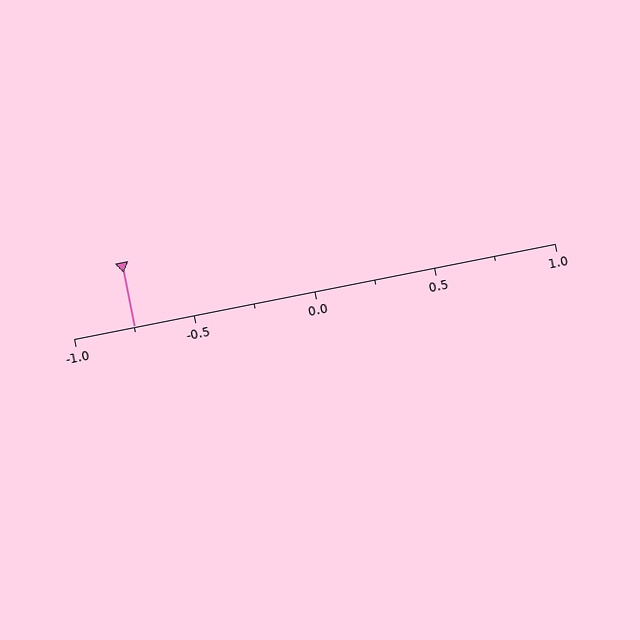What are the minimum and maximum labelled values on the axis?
The axis runs from -1.0 to 1.0.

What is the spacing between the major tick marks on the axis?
The major ticks are spaced 0.5 apart.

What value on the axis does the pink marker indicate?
The marker indicates approximately -0.75.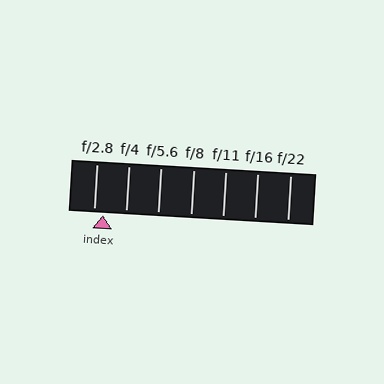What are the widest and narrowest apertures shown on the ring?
The widest aperture shown is f/2.8 and the narrowest is f/22.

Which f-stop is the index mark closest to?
The index mark is closest to f/2.8.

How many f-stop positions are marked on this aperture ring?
There are 7 f-stop positions marked.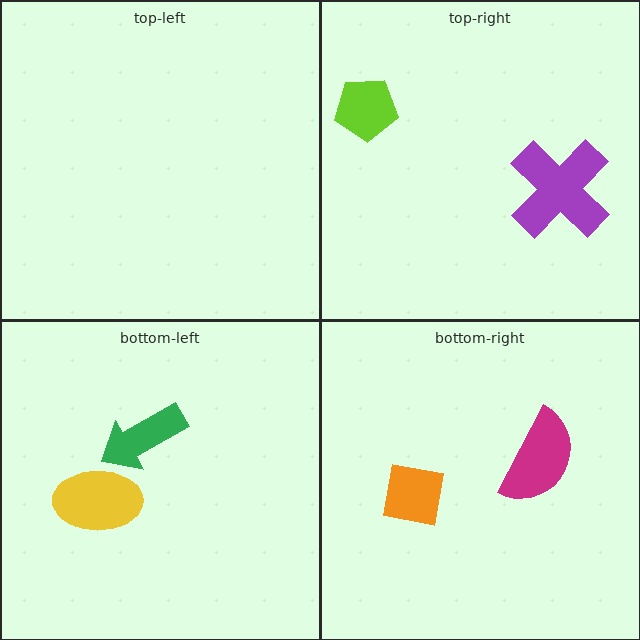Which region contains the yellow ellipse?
The bottom-left region.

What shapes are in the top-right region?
The lime pentagon, the purple cross.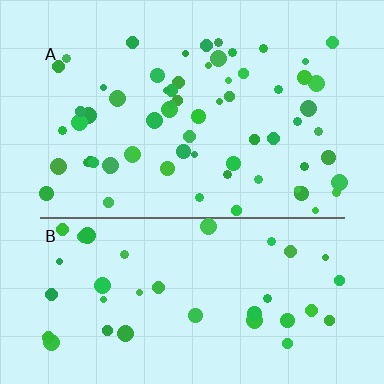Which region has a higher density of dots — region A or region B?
A (the top).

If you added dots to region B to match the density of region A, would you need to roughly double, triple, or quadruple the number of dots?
Approximately double.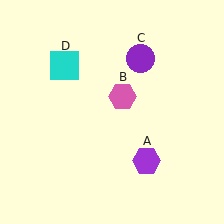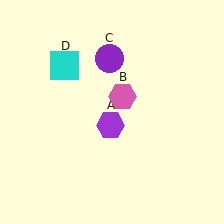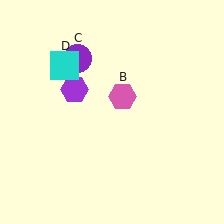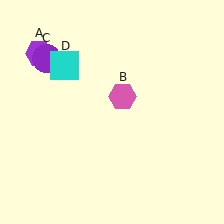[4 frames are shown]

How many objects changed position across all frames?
2 objects changed position: purple hexagon (object A), purple circle (object C).